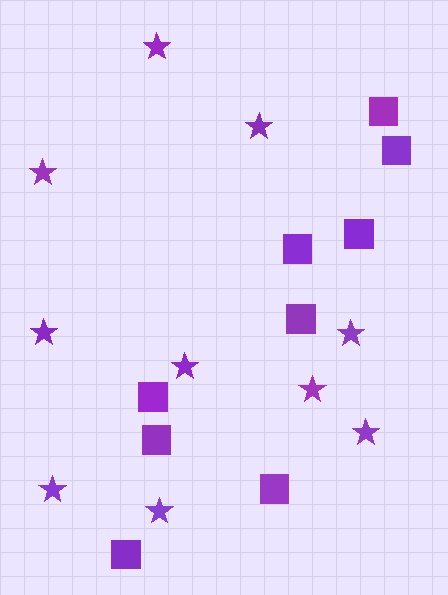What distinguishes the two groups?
There are 2 groups: one group of stars (10) and one group of squares (9).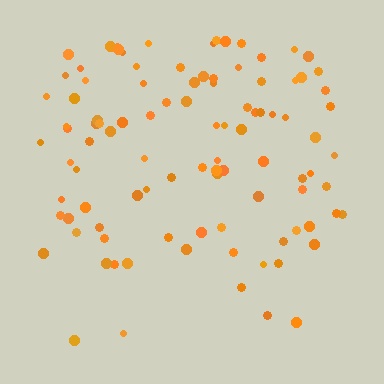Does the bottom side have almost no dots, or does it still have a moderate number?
Still a moderate number, just noticeably fewer than the top.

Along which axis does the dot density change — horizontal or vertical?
Vertical.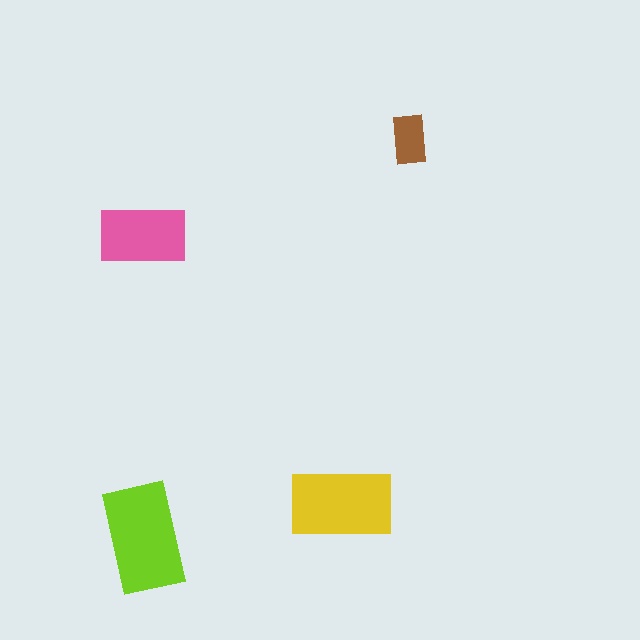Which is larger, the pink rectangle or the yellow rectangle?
The yellow one.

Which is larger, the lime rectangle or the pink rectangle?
The lime one.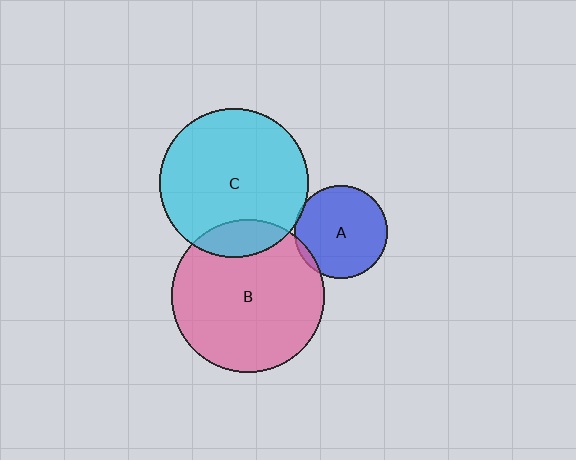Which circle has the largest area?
Circle B (pink).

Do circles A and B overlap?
Yes.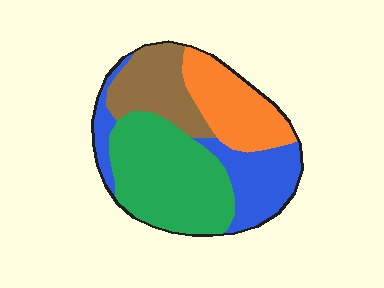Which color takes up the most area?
Green, at roughly 35%.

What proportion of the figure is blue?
Blue takes up between a sixth and a third of the figure.